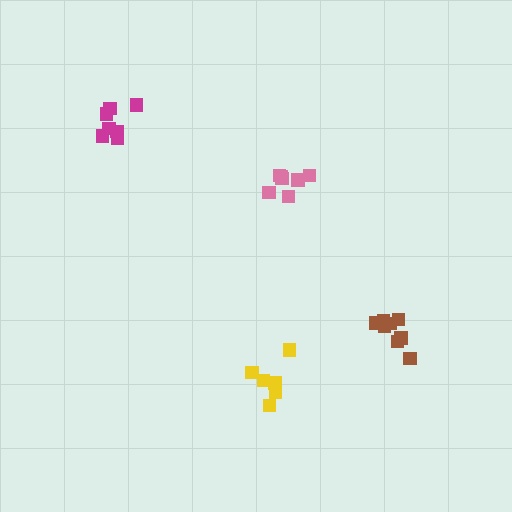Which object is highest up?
The magenta cluster is topmost.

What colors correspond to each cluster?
The clusters are colored: pink, magenta, yellow, brown.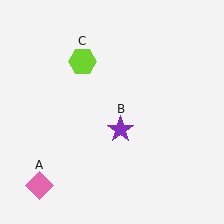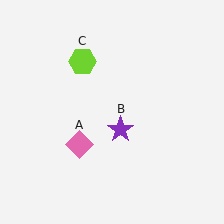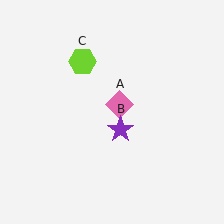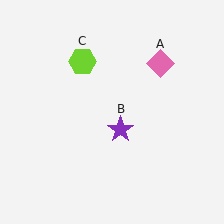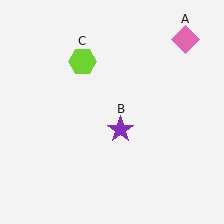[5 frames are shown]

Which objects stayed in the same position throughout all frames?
Purple star (object B) and lime hexagon (object C) remained stationary.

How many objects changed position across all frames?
1 object changed position: pink diamond (object A).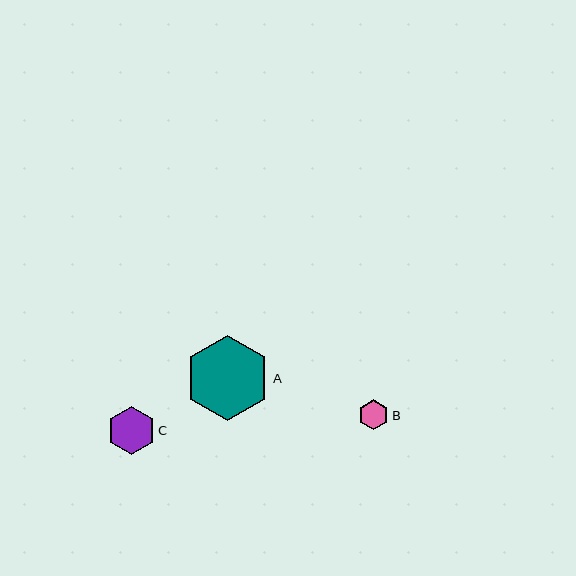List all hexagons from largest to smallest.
From largest to smallest: A, C, B.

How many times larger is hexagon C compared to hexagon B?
Hexagon C is approximately 1.6 times the size of hexagon B.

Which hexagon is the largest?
Hexagon A is the largest with a size of approximately 85 pixels.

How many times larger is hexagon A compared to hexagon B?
Hexagon A is approximately 2.9 times the size of hexagon B.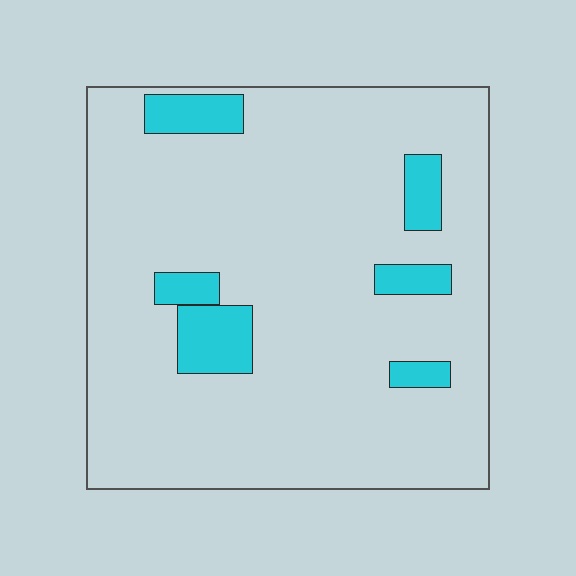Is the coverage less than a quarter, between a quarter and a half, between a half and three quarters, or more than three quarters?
Less than a quarter.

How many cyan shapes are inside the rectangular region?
6.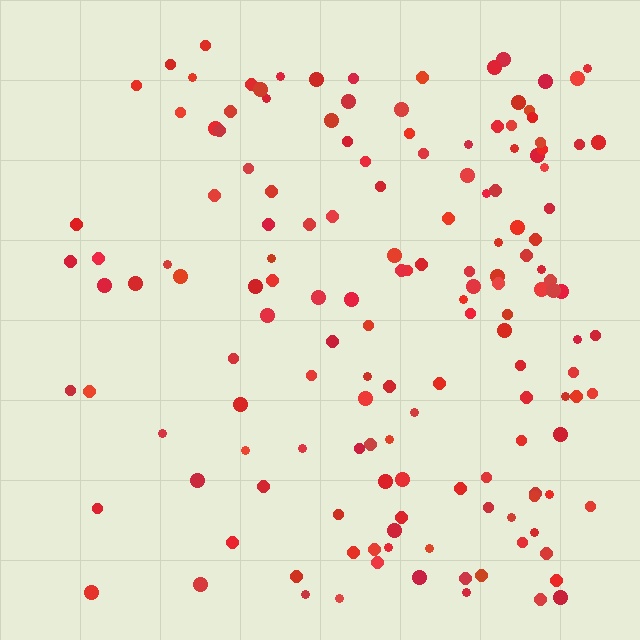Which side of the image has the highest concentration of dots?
The right.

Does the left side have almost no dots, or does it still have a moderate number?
Still a moderate number, just noticeably fewer than the right.